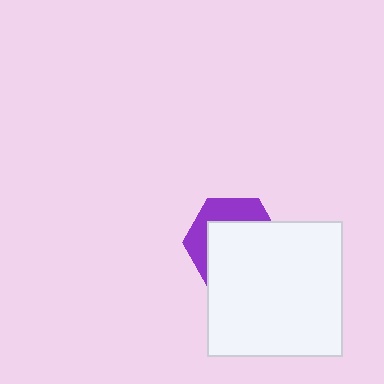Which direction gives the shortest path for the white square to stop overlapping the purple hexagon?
Moving toward the lower-right gives the shortest separation.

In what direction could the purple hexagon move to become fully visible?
The purple hexagon could move toward the upper-left. That would shift it out from behind the white square entirely.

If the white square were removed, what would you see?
You would see the complete purple hexagon.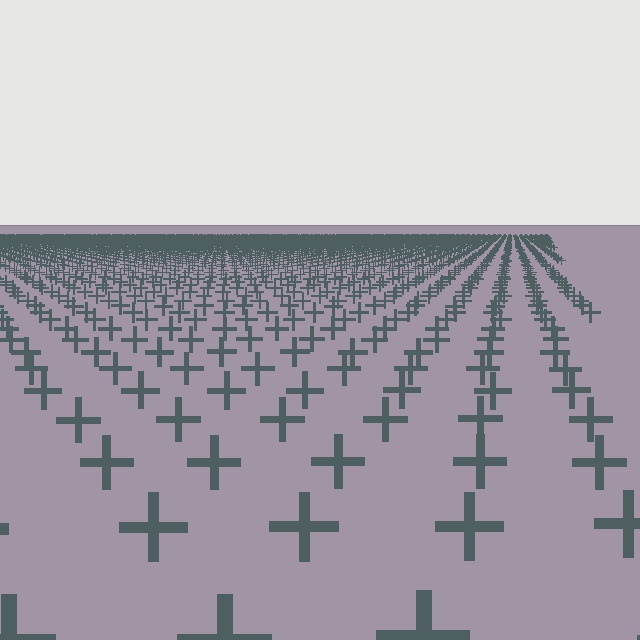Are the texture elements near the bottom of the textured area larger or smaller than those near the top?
Larger. Near the bottom, elements are closer to the viewer and appear at a bigger on-screen size.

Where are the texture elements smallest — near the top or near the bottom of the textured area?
Near the top.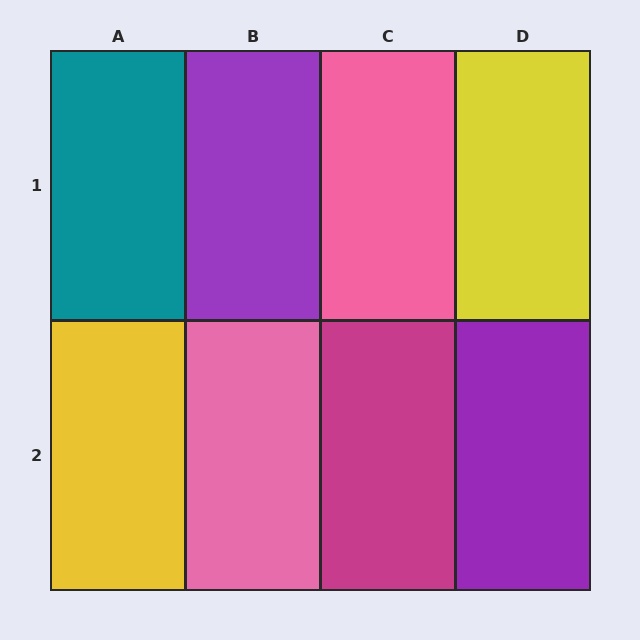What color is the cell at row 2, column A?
Yellow.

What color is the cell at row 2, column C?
Magenta.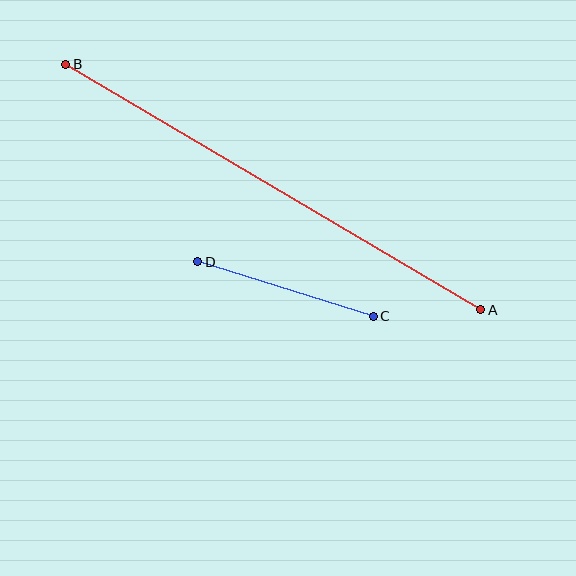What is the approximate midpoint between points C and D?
The midpoint is at approximately (285, 289) pixels.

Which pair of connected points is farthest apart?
Points A and B are farthest apart.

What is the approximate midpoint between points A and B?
The midpoint is at approximately (273, 187) pixels.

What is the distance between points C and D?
The distance is approximately 184 pixels.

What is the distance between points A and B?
The distance is approximately 482 pixels.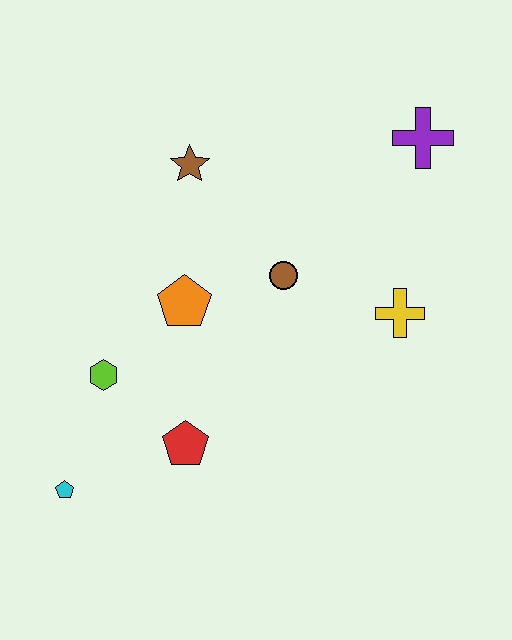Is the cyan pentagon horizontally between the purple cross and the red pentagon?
No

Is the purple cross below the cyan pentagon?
No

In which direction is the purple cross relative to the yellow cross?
The purple cross is above the yellow cross.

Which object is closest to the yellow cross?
The brown circle is closest to the yellow cross.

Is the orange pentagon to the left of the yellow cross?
Yes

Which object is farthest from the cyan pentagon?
The purple cross is farthest from the cyan pentagon.